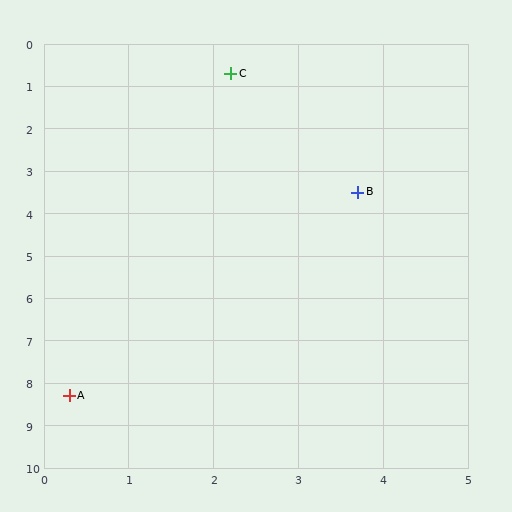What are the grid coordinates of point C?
Point C is at approximately (2.2, 0.7).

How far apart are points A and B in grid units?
Points A and B are about 5.9 grid units apart.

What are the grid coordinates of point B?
Point B is at approximately (3.7, 3.5).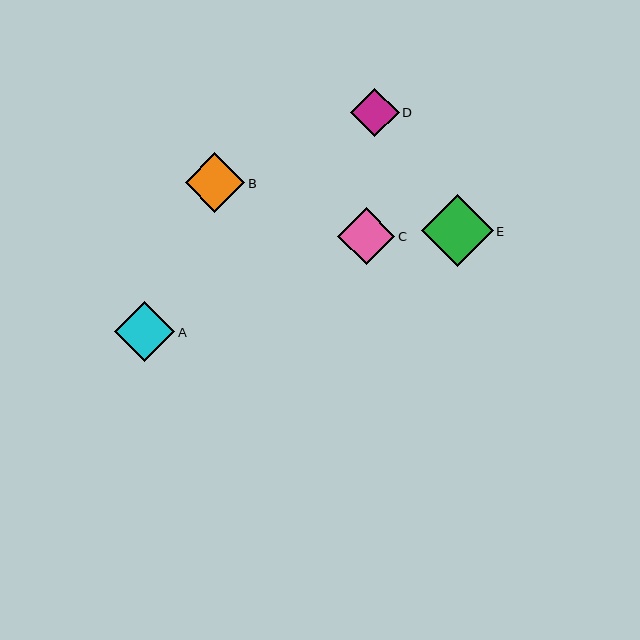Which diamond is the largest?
Diamond E is the largest with a size of approximately 72 pixels.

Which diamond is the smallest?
Diamond D is the smallest with a size of approximately 49 pixels.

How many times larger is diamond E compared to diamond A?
Diamond E is approximately 1.2 times the size of diamond A.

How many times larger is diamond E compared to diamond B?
Diamond E is approximately 1.2 times the size of diamond B.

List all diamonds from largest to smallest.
From largest to smallest: E, A, B, C, D.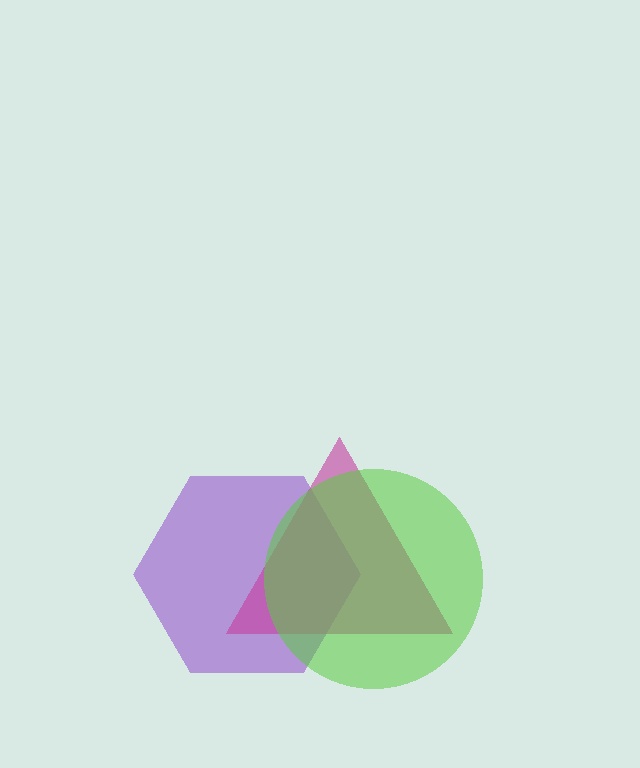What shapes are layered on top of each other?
The layered shapes are: a purple hexagon, a magenta triangle, a lime circle.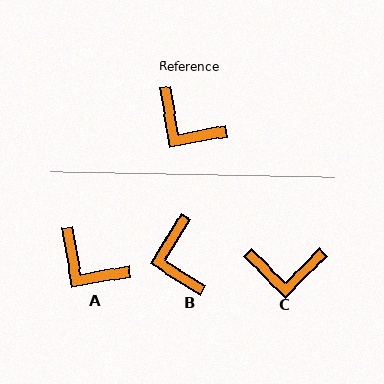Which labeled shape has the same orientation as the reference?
A.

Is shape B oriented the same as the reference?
No, it is off by about 42 degrees.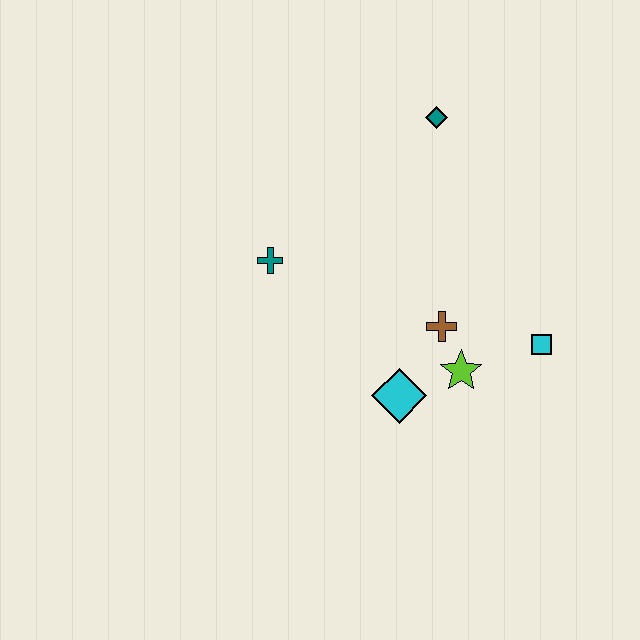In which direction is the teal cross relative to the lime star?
The teal cross is to the left of the lime star.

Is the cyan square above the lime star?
Yes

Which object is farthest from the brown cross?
The teal diamond is farthest from the brown cross.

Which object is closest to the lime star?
The brown cross is closest to the lime star.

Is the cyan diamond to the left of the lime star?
Yes